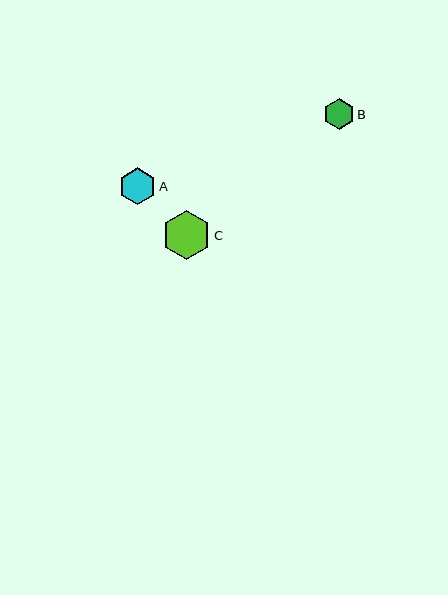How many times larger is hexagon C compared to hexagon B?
Hexagon C is approximately 1.6 times the size of hexagon B.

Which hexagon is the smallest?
Hexagon B is the smallest with a size of approximately 31 pixels.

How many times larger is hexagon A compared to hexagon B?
Hexagon A is approximately 1.2 times the size of hexagon B.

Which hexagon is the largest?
Hexagon C is the largest with a size of approximately 49 pixels.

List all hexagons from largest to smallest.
From largest to smallest: C, A, B.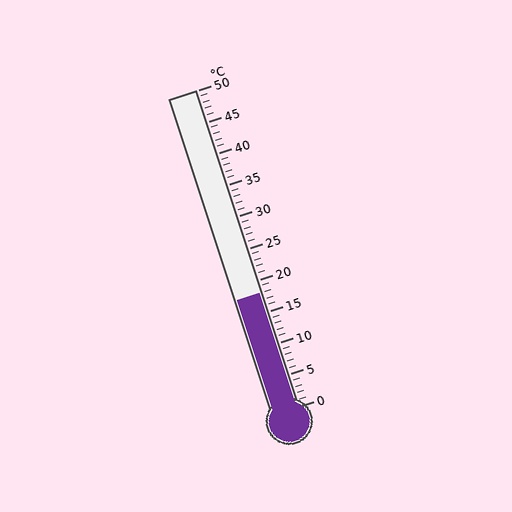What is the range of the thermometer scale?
The thermometer scale ranges from 0°C to 50°C.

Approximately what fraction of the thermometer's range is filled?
The thermometer is filled to approximately 35% of its range.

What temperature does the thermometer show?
The thermometer shows approximately 18°C.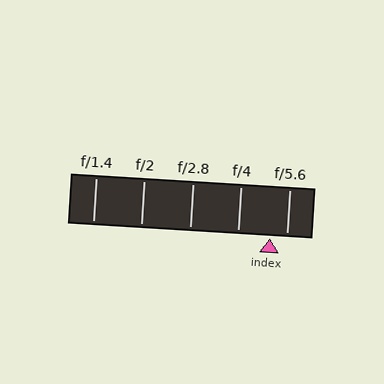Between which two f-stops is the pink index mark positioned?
The index mark is between f/4 and f/5.6.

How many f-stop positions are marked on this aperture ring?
There are 5 f-stop positions marked.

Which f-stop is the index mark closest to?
The index mark is closest to f/5.6.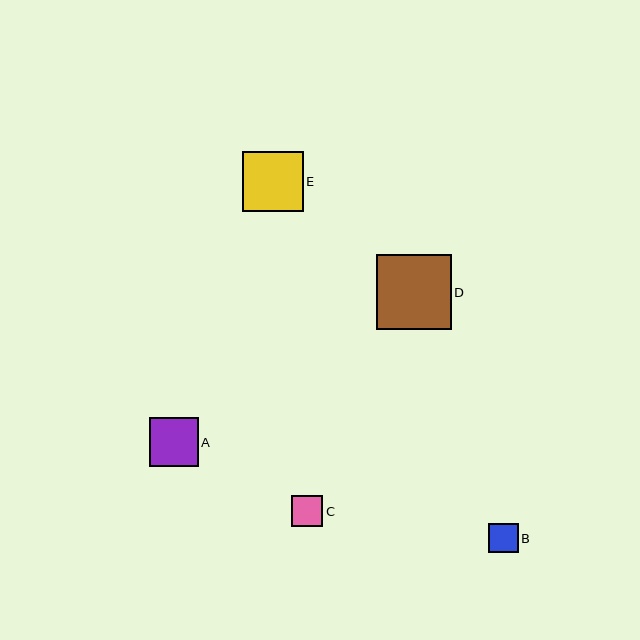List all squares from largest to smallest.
From largest to smallest: D, E, A, C, B.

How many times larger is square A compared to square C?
Square A is approximately 1.6 times the size of square C.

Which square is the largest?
Square D is the largest with a size of approximately 75 pixels.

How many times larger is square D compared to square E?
Square D is approximately 1.2 times the size of square E.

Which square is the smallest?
Square B is the smallest with a size of approximately 29 pixels.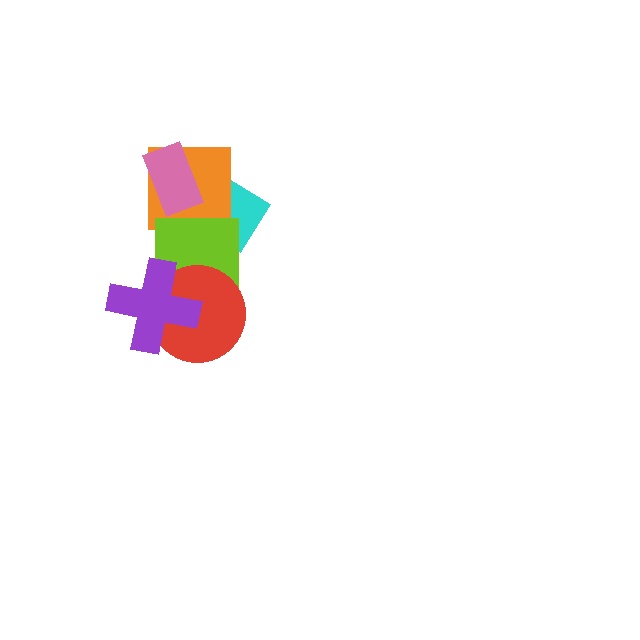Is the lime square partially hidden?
Yes, it is partially covered by another shape.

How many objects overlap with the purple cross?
2 objects overlap with the purple cross.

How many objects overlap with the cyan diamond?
2 objects overlap with the cyan diamond.